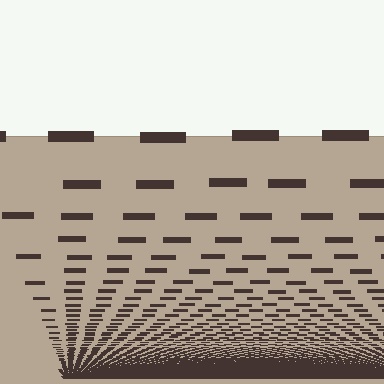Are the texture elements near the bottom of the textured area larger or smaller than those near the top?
Smaller. The gradient is inverted — elements near the bottom are smaller and denser.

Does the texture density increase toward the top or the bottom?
Density increases toward the bottom.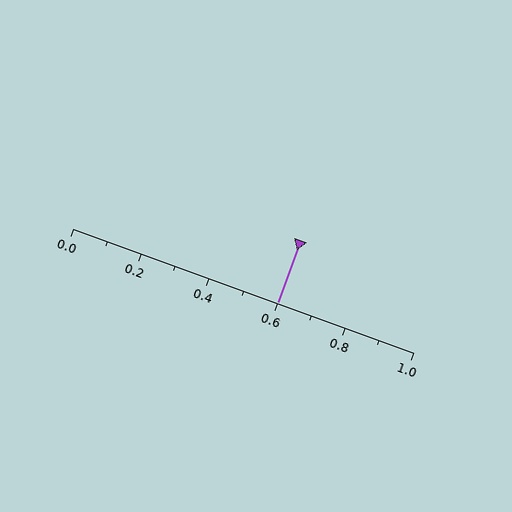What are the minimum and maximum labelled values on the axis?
The axis runs from 0.0 to 1.0.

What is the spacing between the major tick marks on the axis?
The major ticks are spaced 0.2 apart.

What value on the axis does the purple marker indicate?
The marker indicates approximately 0.6.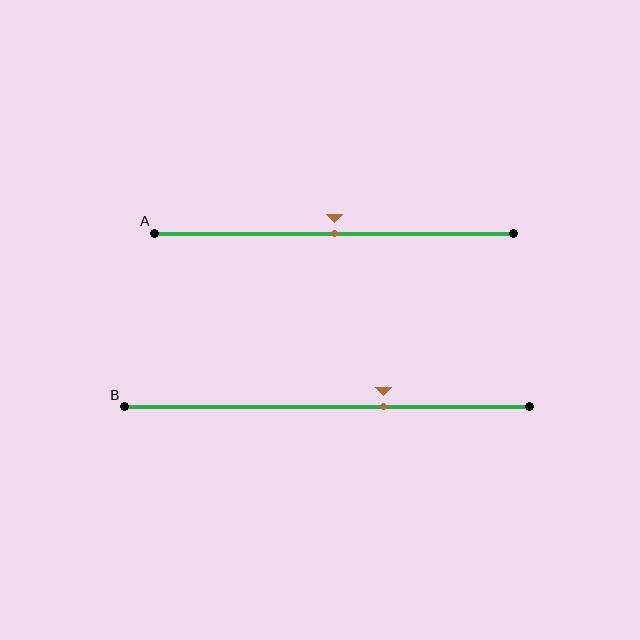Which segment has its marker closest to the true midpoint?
Segment A has its marker closest to the true midpoint.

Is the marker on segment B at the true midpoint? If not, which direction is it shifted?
No, the marker on segment B is shifted to the right by about 14% of the segment length.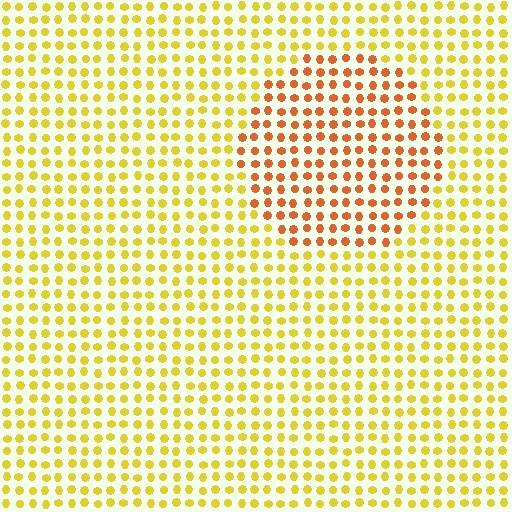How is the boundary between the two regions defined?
The boundary is defined purely by a slight shift in hue (about 37 degrees). Spacing, size, and orientation are identical on both sides.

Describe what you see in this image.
The image is filled with small yellow elements in a uniform arrangement. A circle-shaped region is visible where the elements are tinted to a slightly different hue, forming a subtle color boundary.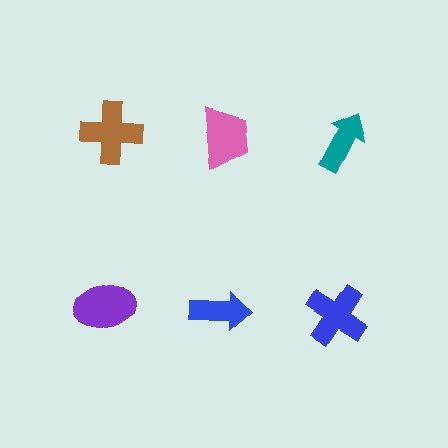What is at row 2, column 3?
A blue cross.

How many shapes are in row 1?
3 shapes.